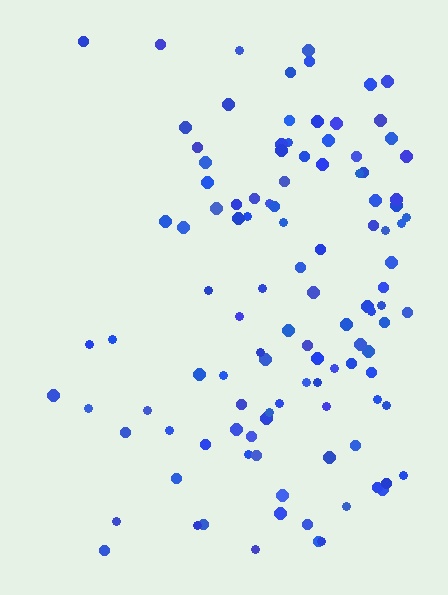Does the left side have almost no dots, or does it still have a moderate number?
Still a moderate number, just noticeably fewer than the right.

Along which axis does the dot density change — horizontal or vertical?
Horizontal.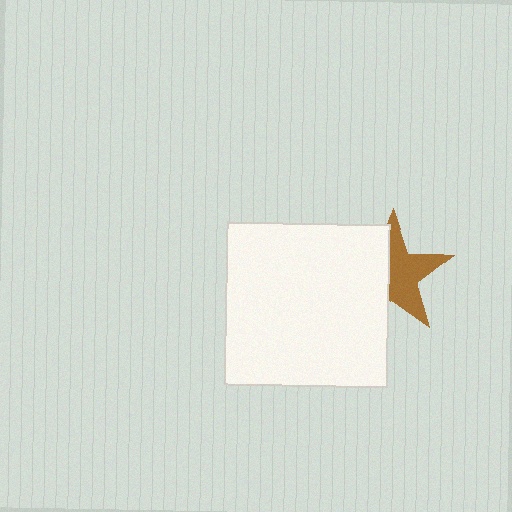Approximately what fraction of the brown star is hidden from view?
Roughly 45% of the brown star is hidden behind the white square.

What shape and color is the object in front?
The object in front is a white square.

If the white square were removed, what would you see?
You would see the complete brown star.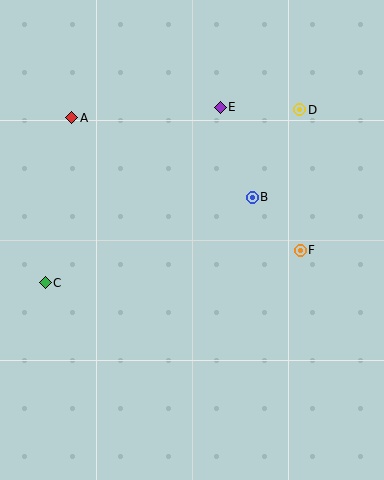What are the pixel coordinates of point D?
Point D is at (300, 110).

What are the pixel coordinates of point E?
Point E is at (220, 107).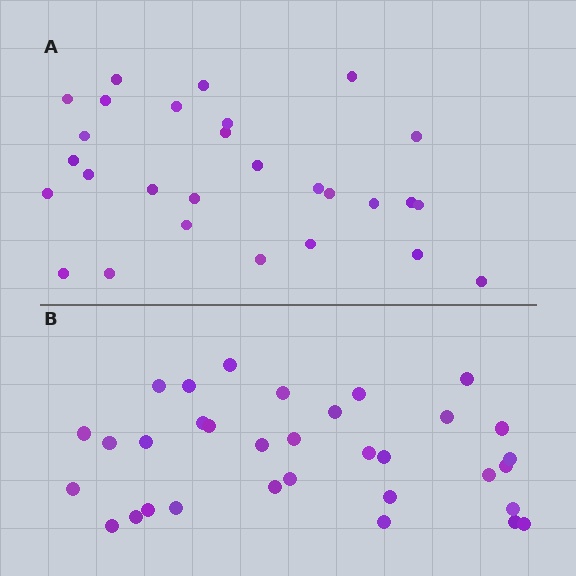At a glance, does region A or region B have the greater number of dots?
Region B (the bottom region) has more dots.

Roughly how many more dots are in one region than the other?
Region B has about 5 more dots than region A.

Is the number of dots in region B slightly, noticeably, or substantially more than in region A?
Region B has only slightly more — the two regions are fairly close. The ratio is roughly 1.2 to 1.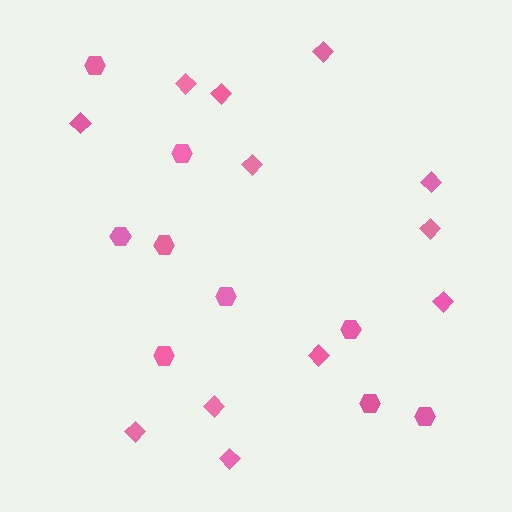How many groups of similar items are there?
There are 2 groups: one group of diamonds (12) and one group of hexagons (9).